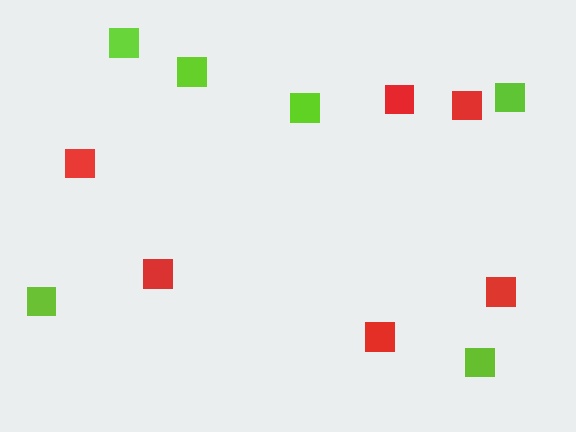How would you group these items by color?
There are 2 groups: one group of red squares (6) and one group of lime squares (6).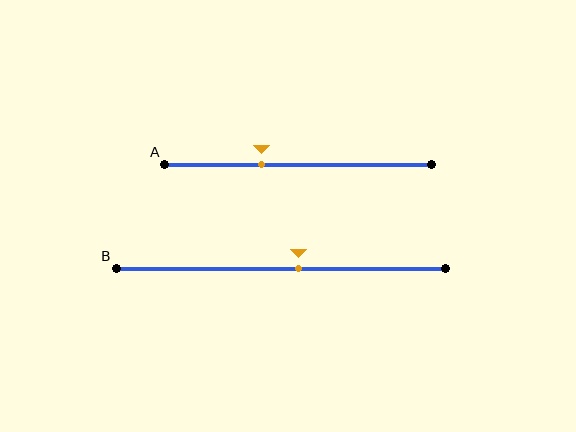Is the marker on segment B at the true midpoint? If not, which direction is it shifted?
No, the marker on segment B is shifted to the right by about 5% of the segment length.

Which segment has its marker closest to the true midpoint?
Segment B has its marker closest to the true midpoint.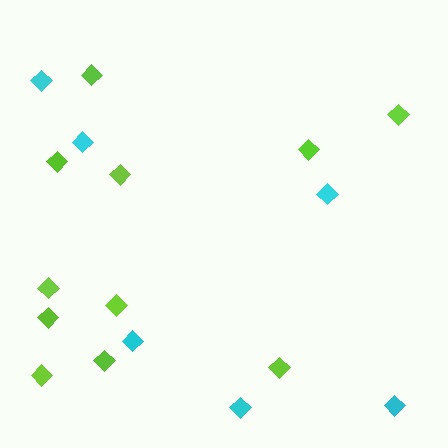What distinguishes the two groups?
There are 2 groups: one group of cyan diamonds (6) and one group of lime diamonds (11).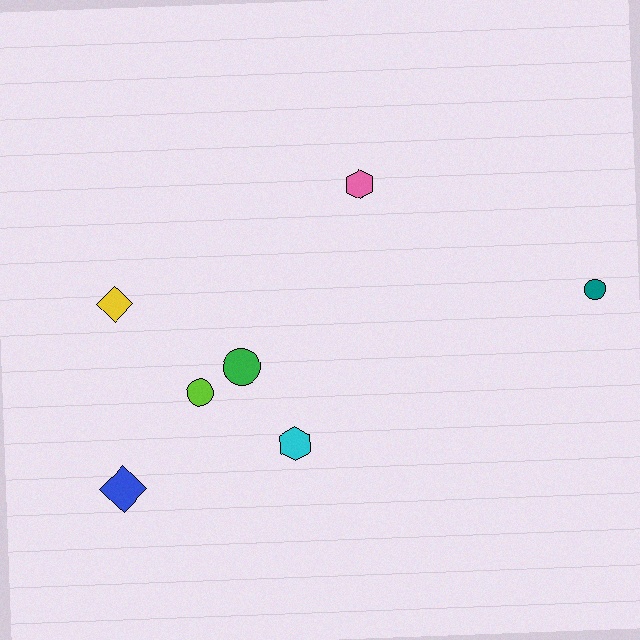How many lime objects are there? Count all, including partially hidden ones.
There is 1 lime object.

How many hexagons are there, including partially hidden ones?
There are 2 hexagons.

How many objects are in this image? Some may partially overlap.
There are 7 objects.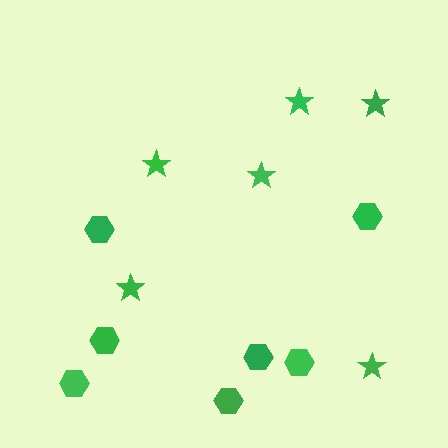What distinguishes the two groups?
There are 2 groups: one group of stars (6) and one group of hexagons (7).